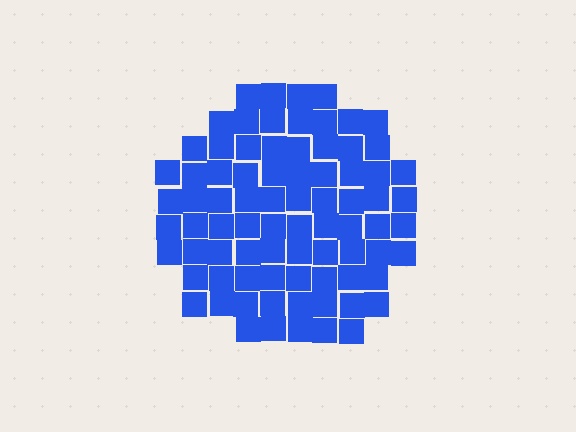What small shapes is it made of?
It is made of small squares.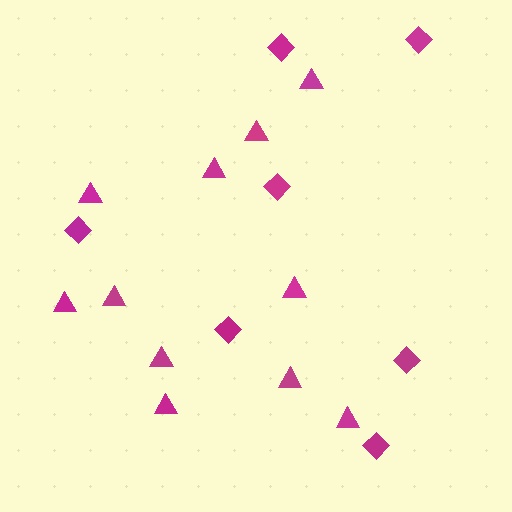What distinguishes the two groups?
There are 2 groups: one group of triangles (11) and one group of diamonds (7).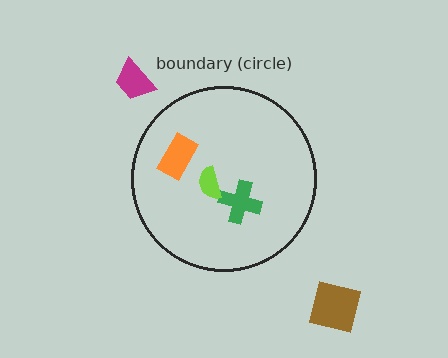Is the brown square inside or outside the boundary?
Outside.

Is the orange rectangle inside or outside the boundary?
Inside.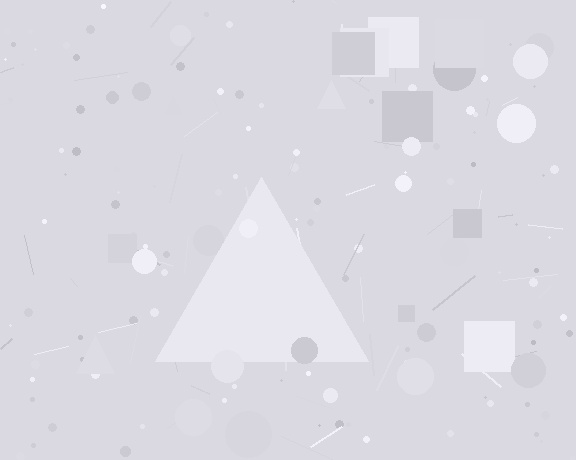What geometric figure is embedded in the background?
A triangle is embedded in the background.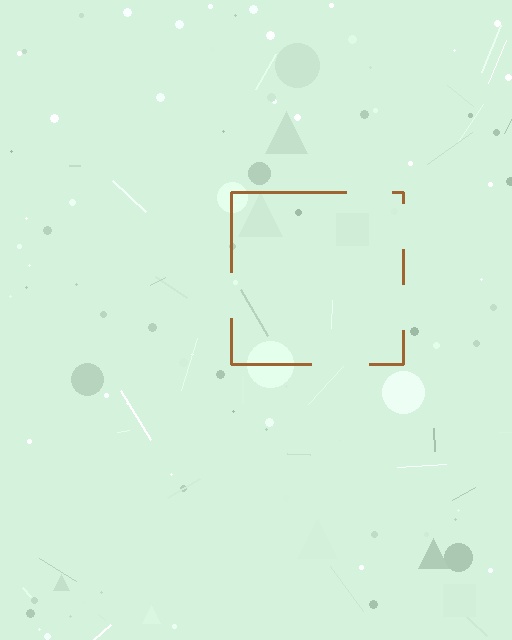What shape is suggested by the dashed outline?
The dashed outline suggests a square.